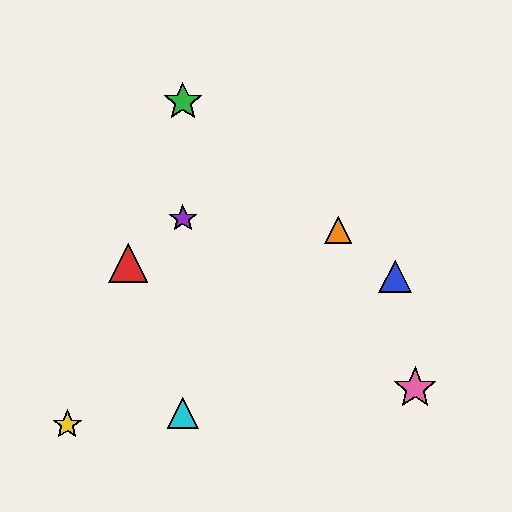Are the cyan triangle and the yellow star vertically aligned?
No, the cyan triangle is at x≈183 and the yellow star is at x≈67.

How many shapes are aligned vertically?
3 shapes (the green star, the purple star, the cyan triangle) are aligned vertically.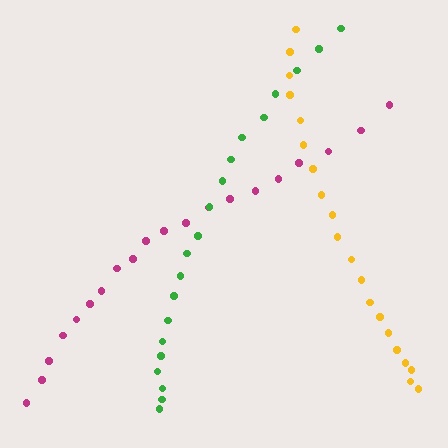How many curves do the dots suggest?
There are 3 distinct paths.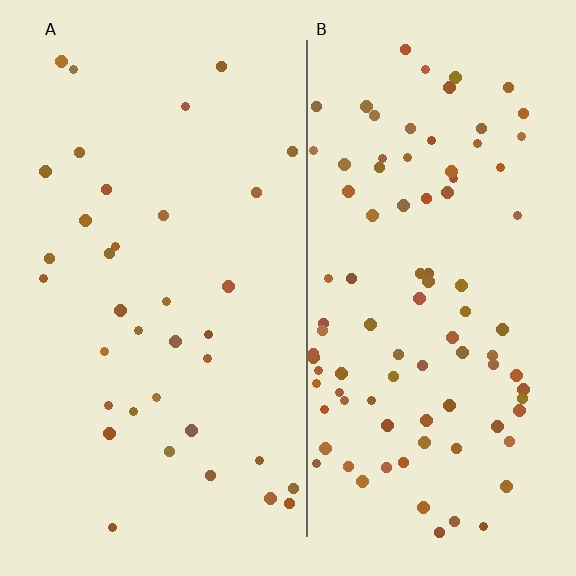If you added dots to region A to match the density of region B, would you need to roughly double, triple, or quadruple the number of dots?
Approximately triple.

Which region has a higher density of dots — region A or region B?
B (the right).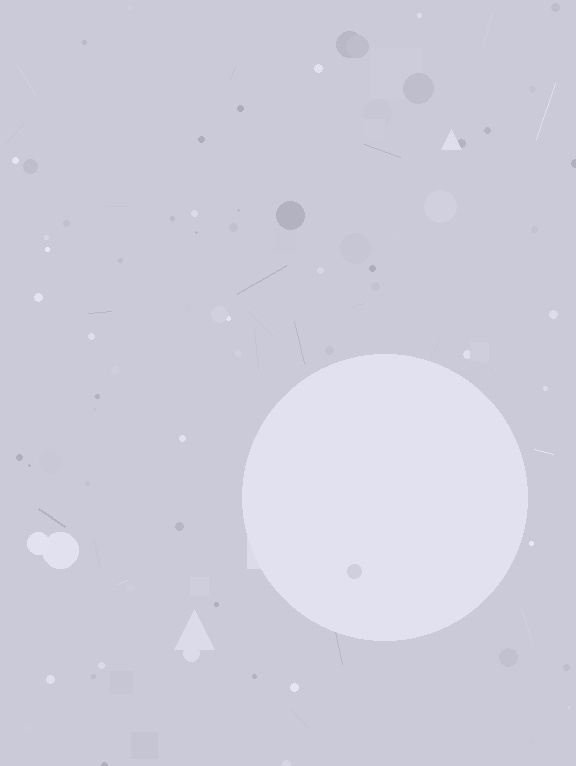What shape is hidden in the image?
A circle is hidden in the image.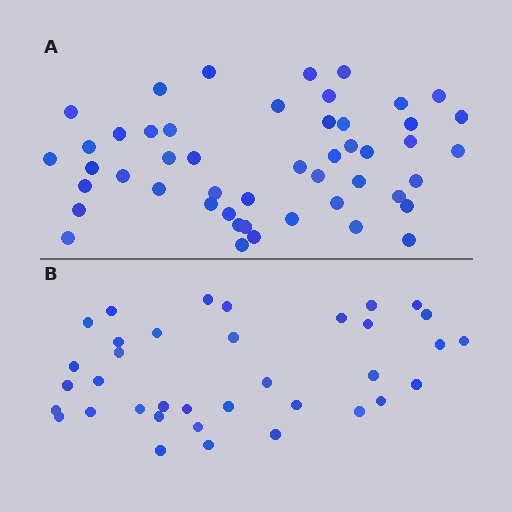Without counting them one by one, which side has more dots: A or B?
Region A (the top region) has more dots.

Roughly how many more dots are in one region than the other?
Region A has approximately 15 more dots than region B.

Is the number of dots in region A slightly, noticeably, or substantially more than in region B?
Region A has noticeably more, but not dramatically so. The ratio is roughly 1.4 to 1.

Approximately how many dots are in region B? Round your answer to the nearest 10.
About 40 dots. (The exact count is 36, which rounds to 40.)